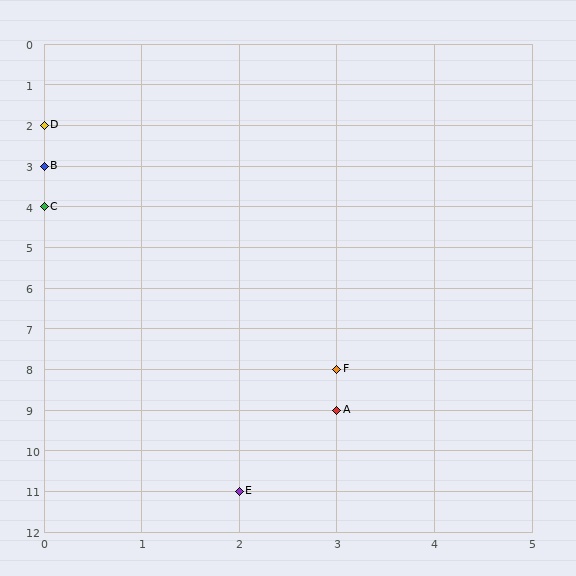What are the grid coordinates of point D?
Point D is at grid coordinates (0, 2).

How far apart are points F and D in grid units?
Points F and D are 3 columns and 6 rows apart (about 6.7 grid units diagonally).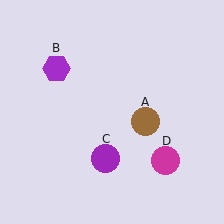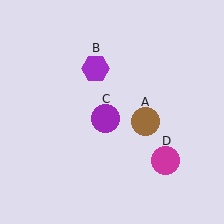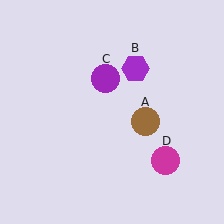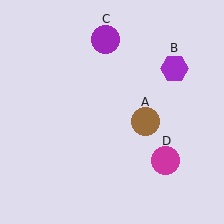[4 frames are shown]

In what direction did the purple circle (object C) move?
The purple circle (object C) moved up.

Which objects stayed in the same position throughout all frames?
Brown circle (object A) and magenta circle (object D) remained stationary.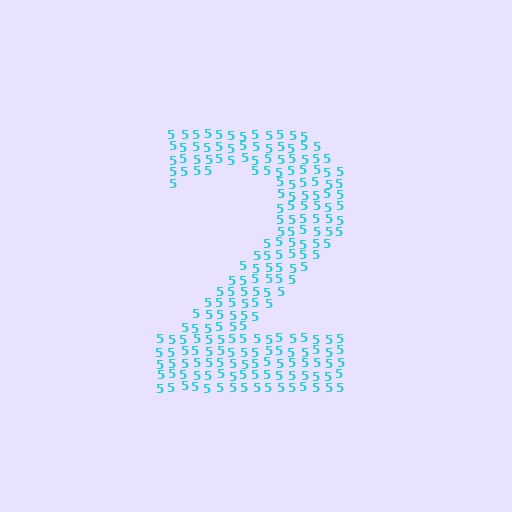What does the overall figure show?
The overall figure shows the digit 2.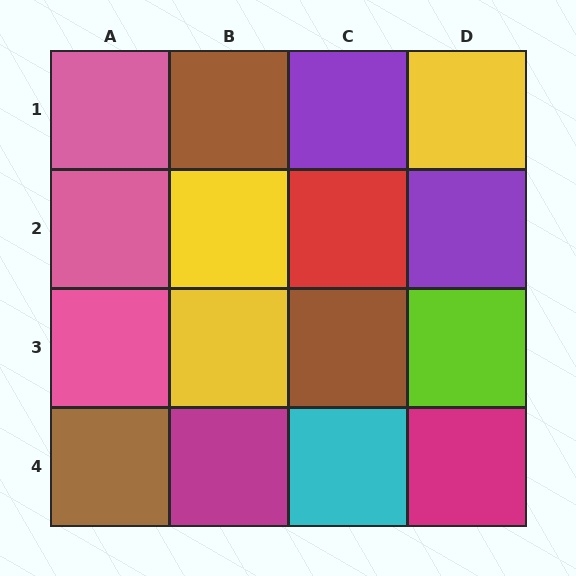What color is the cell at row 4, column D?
Magenta.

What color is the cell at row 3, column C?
Brown.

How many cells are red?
1 cell is red.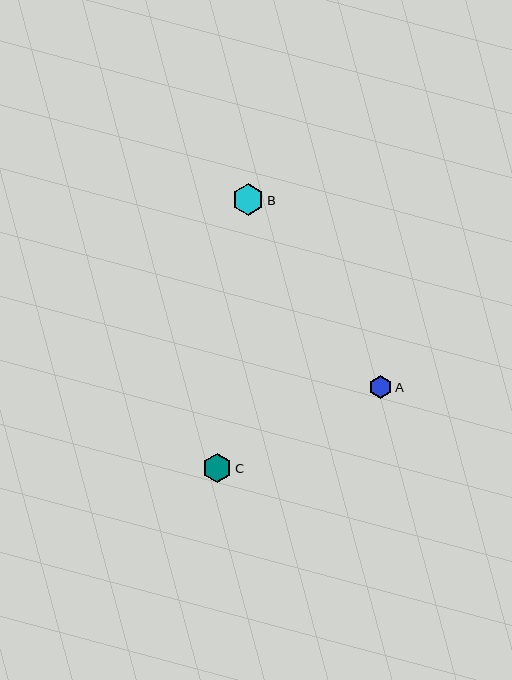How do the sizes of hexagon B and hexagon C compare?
Hexagon B and hexagon C are approximately the same size.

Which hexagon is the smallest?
Hexagon A is the smallest with a size of approximately 24 pixels.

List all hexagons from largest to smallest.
From largest to smallest: B, C, A.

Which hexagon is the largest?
Hexagon B is the largest with a size of approximately 32 pixels.